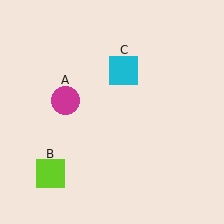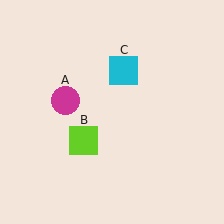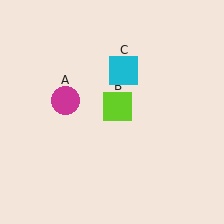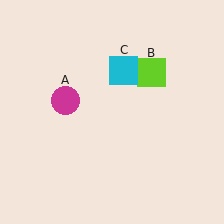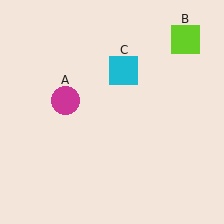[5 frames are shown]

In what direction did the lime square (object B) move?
The lime square (object B) moved up and to the right.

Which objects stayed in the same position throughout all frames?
Magenta circle (object A) and cyan square (object C) remained stationary.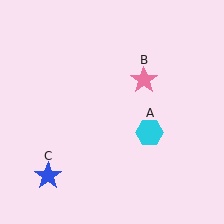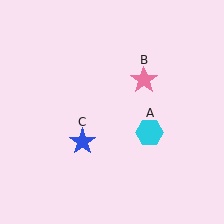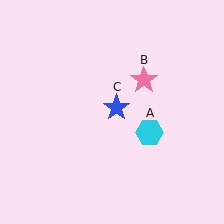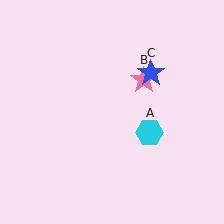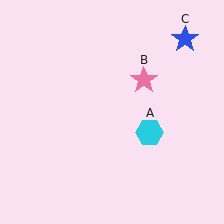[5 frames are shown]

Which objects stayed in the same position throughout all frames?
Cyan hexagon (object A) and pink star (object B) remained stationary.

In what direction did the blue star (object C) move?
The blue star (object C) moved up and to the right.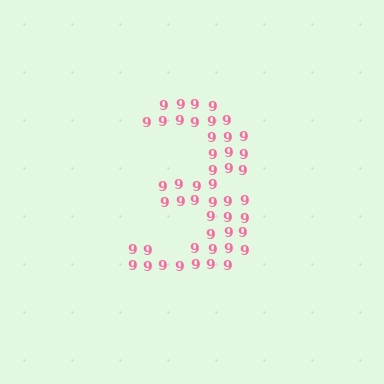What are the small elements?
The small elements are digit 9's.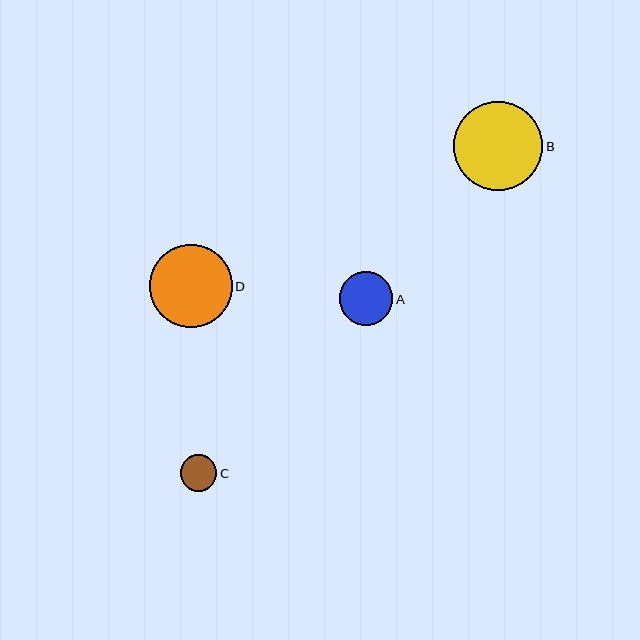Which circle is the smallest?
Circle C is the smallest with a size of approximately 37 pixels.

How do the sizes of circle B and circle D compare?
Circle B and circle D are approximately the same size.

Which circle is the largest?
Circle B is the largest with a size of approximately 89 pixels.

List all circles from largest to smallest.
From largest to smallest: B, D, A, C.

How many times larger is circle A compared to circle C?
Circle A is approximately 1.5 times the size of circle C.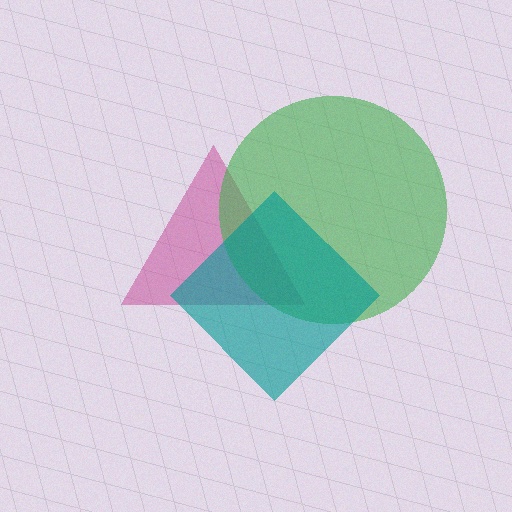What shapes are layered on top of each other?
The layered shapes are: a magenta triangle, a green circle, a teal diamond.